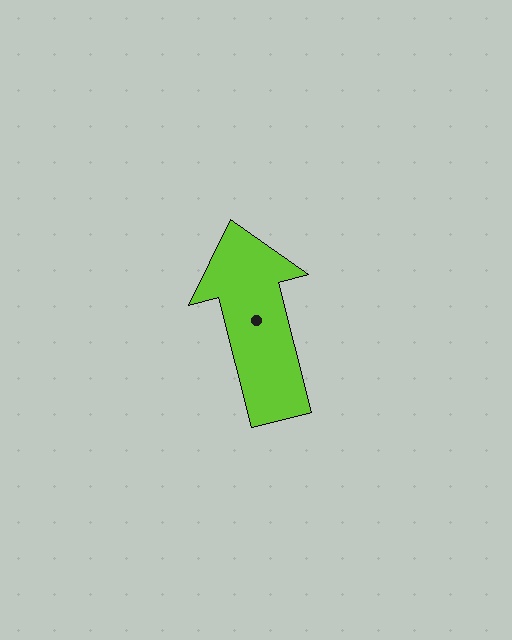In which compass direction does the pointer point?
North.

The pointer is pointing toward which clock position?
Roughly 12 o'clock.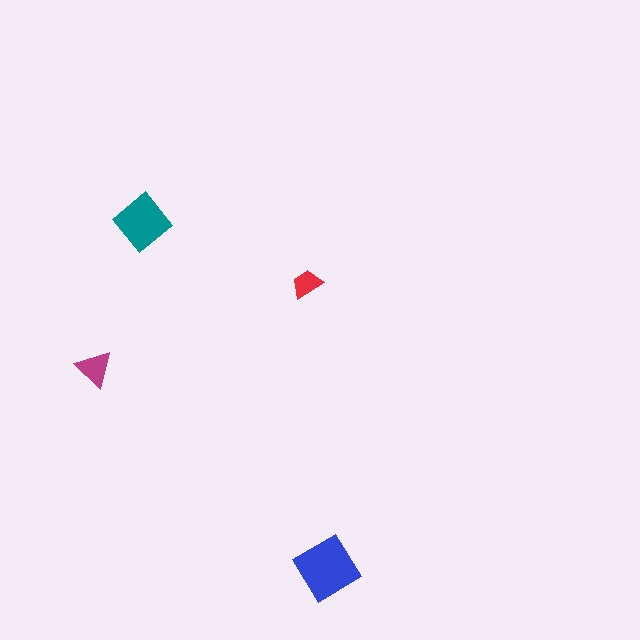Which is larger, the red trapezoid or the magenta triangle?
The magenta triangle.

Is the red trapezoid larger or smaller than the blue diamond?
Smaller.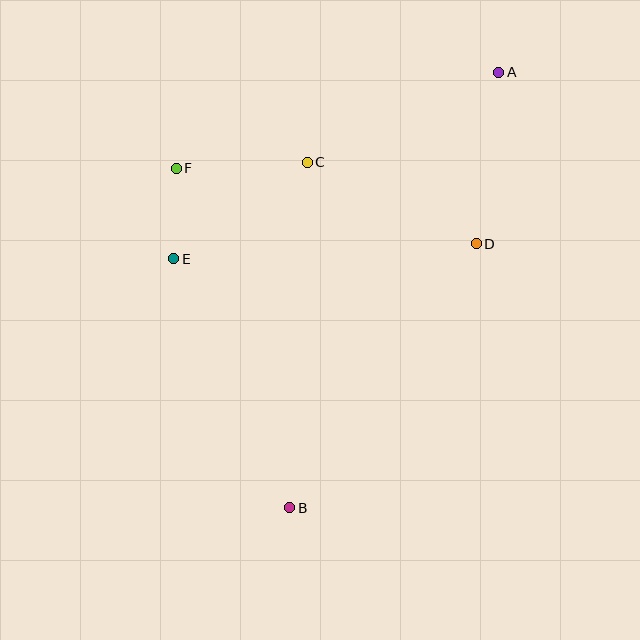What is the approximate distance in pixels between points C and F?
The distance between C and F is approximately 131 pixels.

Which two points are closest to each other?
Points E and F are closest to each other.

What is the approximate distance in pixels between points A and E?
The distance between A and E is approximately 374 pixels.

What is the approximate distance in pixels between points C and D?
The distance between C and D is approximately 188 pixels.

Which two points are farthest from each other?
Points A and B are farthest from each other.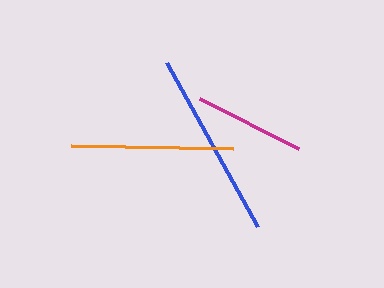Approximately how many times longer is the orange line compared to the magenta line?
The orange line is approximately 1.5 times the length of the magenta line.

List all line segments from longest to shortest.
From longest to shortest: blue, orange, magenta.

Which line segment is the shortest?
The magenta line is the shortest at approximately 111 pixels.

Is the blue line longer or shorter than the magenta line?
The blue line is longer than the magenta line.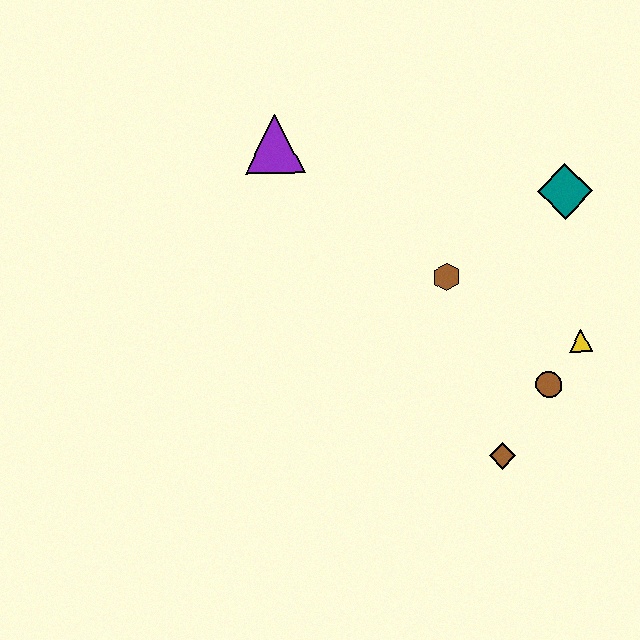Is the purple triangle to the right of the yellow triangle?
No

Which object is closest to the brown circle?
The yellow triangle is closest to the brown circle.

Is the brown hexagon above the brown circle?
Yes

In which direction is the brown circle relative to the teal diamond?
The brown circle is below the teal diamond.